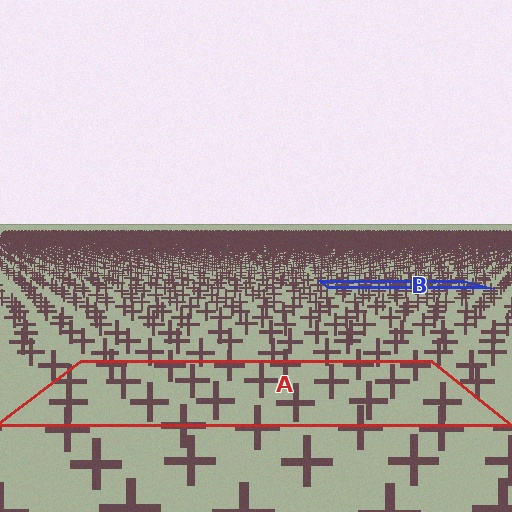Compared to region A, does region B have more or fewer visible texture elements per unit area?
Region B has more texture elements per unit area — they are packed more densely because it is farther away.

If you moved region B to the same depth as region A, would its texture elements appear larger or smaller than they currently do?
They would appear larger. At a closer depth, the same texture elements are projected at a bigger on-screen size.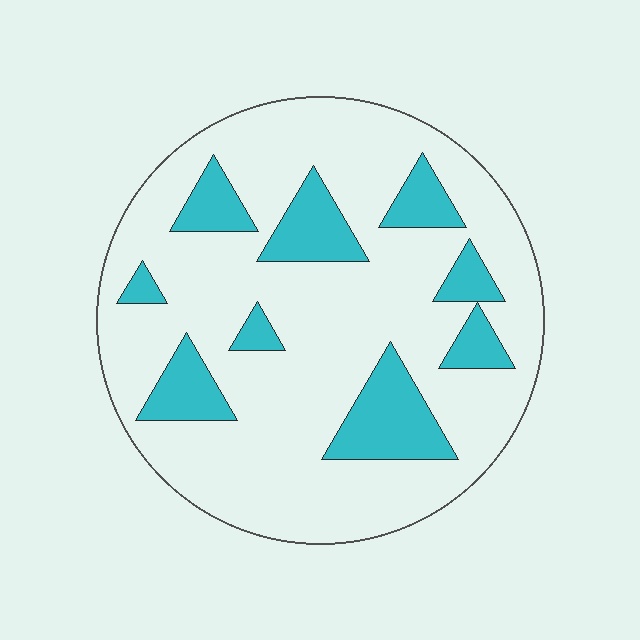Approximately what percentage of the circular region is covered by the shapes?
Approximately 20%.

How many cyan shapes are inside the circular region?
9.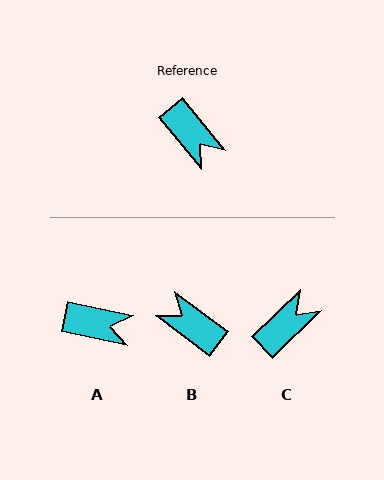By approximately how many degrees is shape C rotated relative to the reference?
Approximately 95 degrees counter-clockwise.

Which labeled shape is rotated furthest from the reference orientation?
B, about 166 degrees away.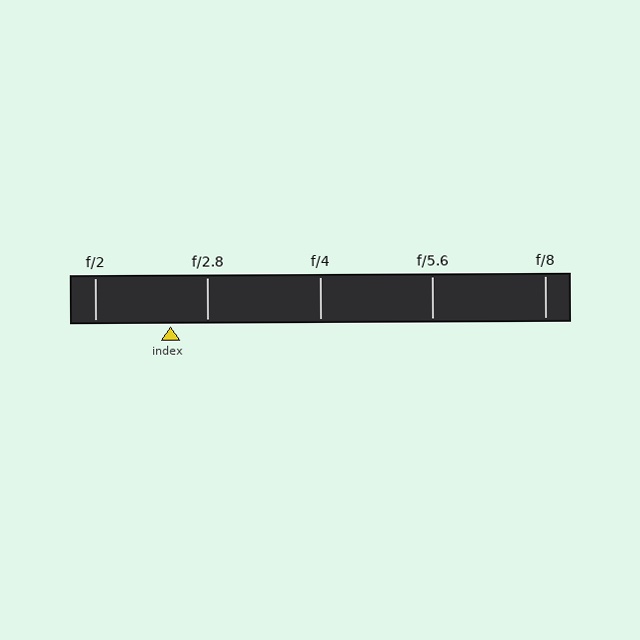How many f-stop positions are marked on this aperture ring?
There are 5 f-stop positions marked.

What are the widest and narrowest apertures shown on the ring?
The widest aperture shown is f/2 and the narrowest is f/8.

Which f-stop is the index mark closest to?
The index mark is closest to f/2.8.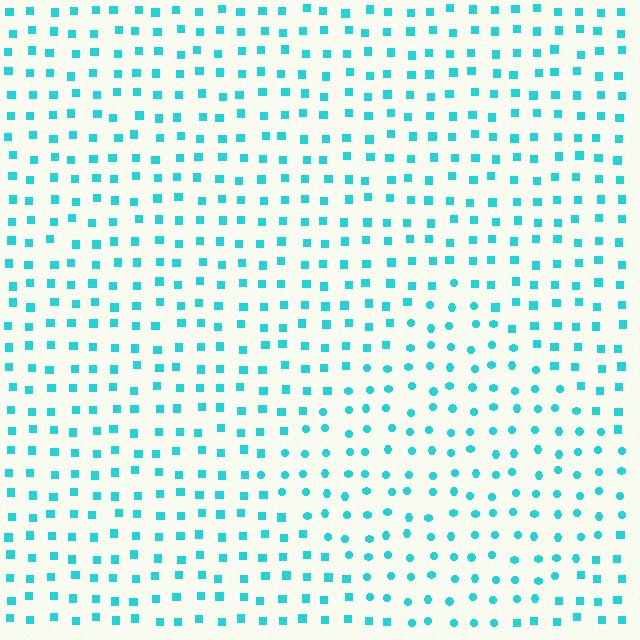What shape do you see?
I see a diamond.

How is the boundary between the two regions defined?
The boundary is defined by a change in element shape: circles inside vs. squares outside. All elements share the same color and spacing.